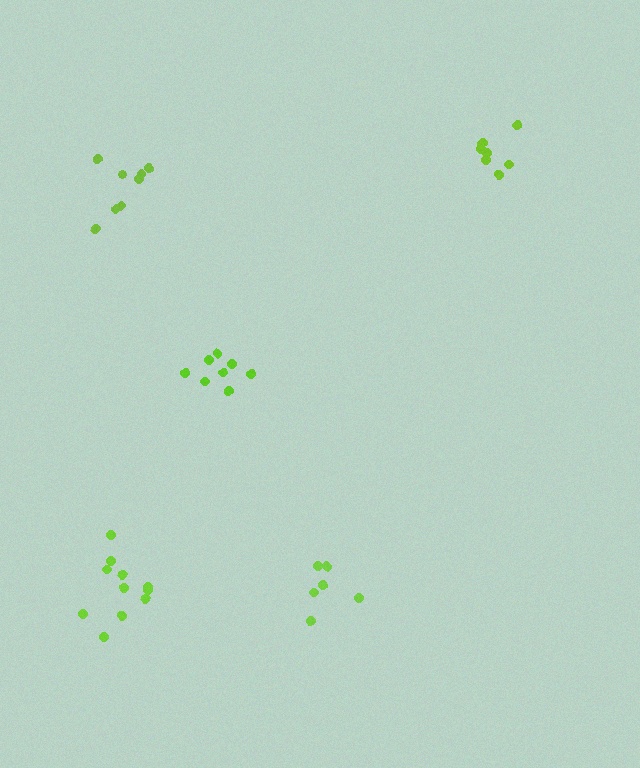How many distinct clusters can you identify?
There are 5 distinct clusters.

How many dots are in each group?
Group 1: 8 dots, Group 2: 6 dots, Group 3: 8 dots, Group 4: 11 dots, Group 5: 8 dots (41 total).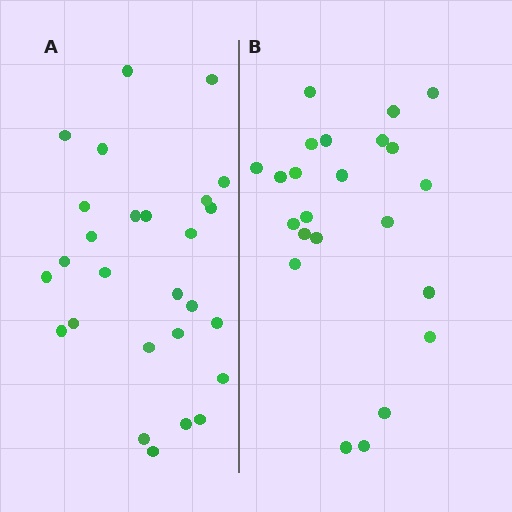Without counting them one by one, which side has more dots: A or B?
Region A (the left region) has more dots.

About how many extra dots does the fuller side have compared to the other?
Region A has about 4 more dots than region B.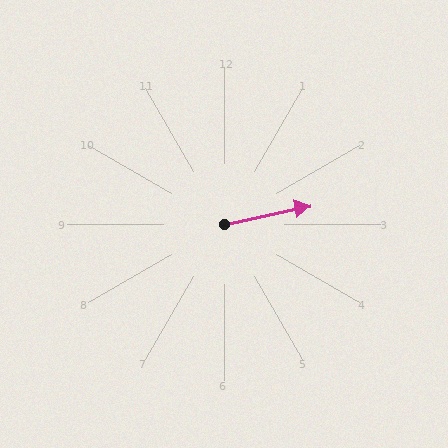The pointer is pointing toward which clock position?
Roughly 3 o'clock.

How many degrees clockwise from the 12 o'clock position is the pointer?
Approximately 78 degrees.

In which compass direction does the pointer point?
East.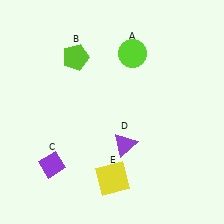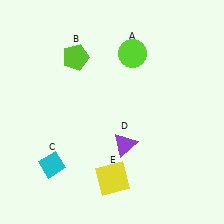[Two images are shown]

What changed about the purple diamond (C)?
In Image 1, C is purple. In Image 2, it changed to cyan.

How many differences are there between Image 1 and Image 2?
There is 1 difference between the two images.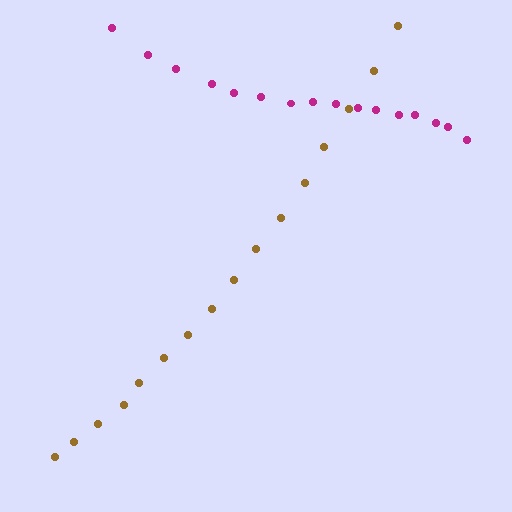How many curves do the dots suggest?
There are 2 distinct paths.